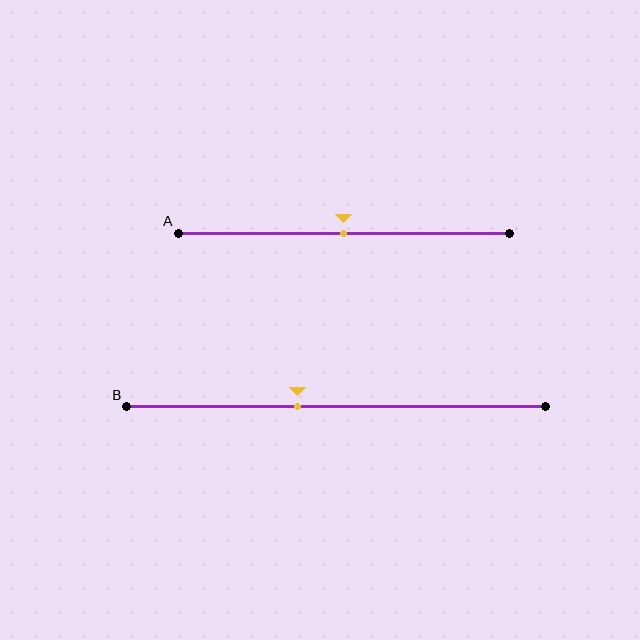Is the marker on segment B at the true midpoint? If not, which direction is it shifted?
No, the marker on segment B is shifted to the left by about 9% of the segment length.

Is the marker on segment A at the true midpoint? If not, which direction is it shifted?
Yes, the marker on segment A is at the true midpoint.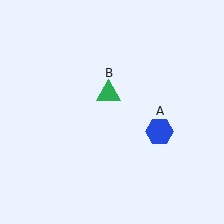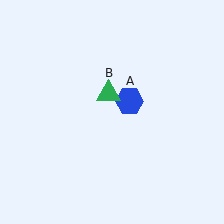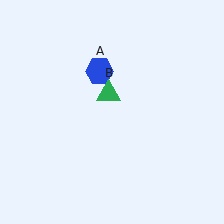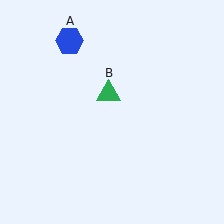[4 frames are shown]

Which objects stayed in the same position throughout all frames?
Green triangle (object B) remained stationary.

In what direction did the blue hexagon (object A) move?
The blue hexagon (object A) moved up and to the left.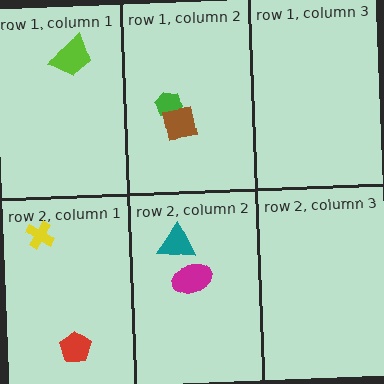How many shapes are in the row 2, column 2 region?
2.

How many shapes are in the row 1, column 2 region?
2.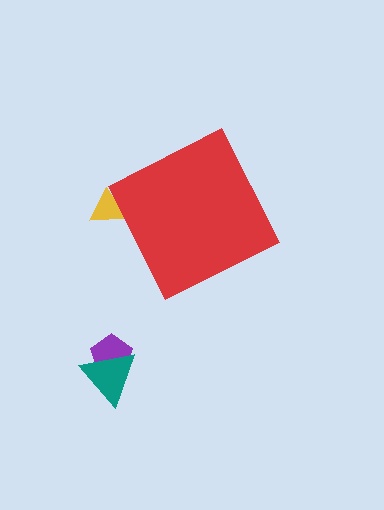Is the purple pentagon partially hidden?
No, the purple pentagon is fully visible.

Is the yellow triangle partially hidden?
Yes, the yellow triangle is partially hidden behind the red diamond.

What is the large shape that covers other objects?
A red diamond.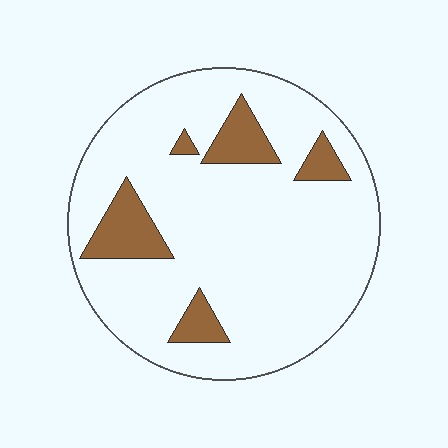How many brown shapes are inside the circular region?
5.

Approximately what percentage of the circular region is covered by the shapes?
Approximately 15%.